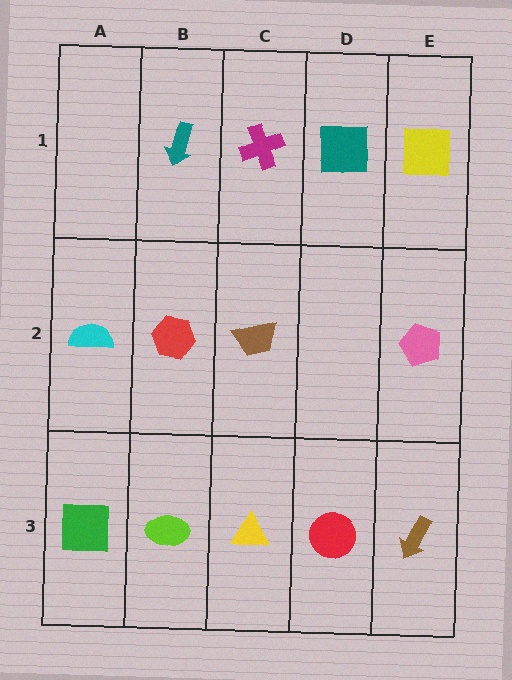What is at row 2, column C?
A brown trapezoid.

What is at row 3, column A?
A green square.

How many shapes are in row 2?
4 shapes.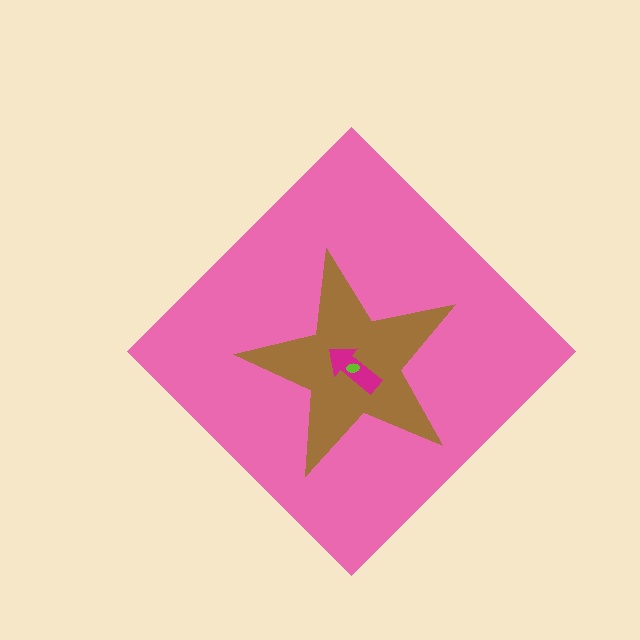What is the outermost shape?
The pink diamond.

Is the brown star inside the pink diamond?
Yes.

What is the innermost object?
The lime ellipse.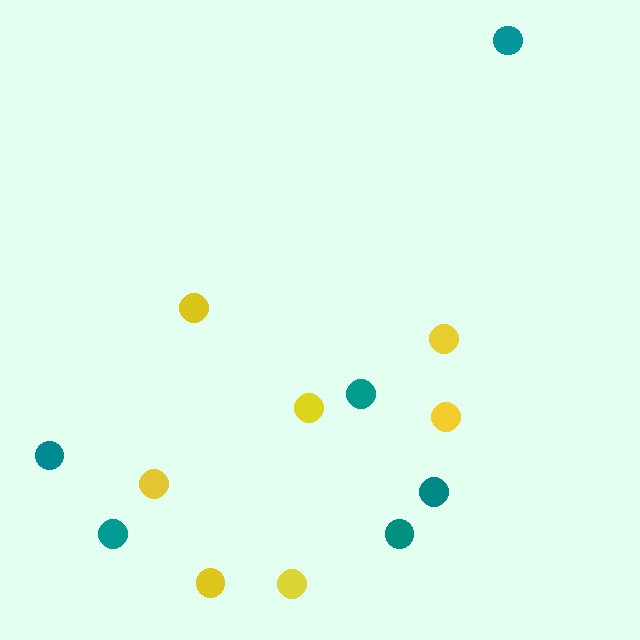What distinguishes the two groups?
There are 2 groups: one group of yellow circles (7) and one group of teal circles (6).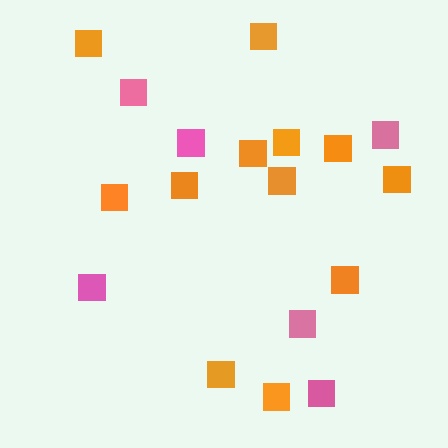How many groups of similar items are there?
There are 2 groups: one group of pink squares (6) and one group of orange squares (12).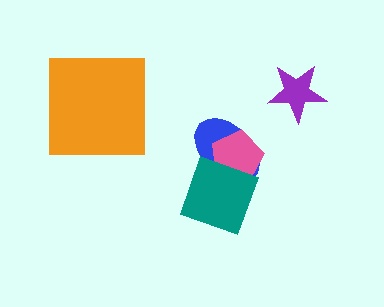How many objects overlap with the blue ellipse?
2 objects overlap with the blue ellipse.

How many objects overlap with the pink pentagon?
2 objects overlap with the pink pentagon.